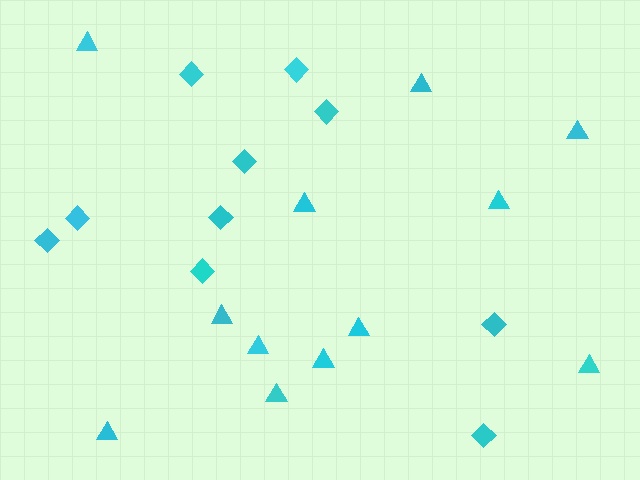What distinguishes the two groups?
There are 2 groups: one group of diamonds (10) and one group of triangles (12).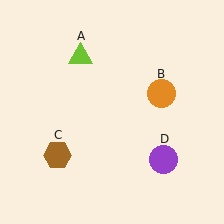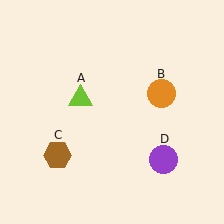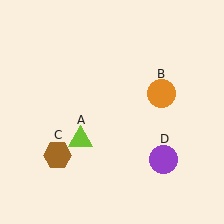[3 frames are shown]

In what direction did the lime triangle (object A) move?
The lime triangle (object A) moved down.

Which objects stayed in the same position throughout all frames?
Orange circle (object B) and brown hexagon (object C) and purple circle (object D) remained stationary.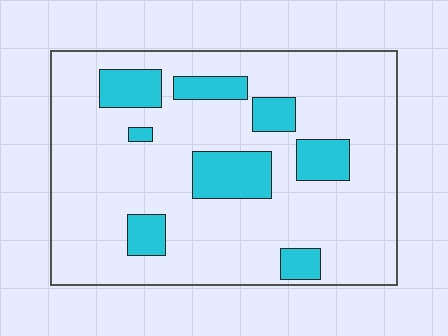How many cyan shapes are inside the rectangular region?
8.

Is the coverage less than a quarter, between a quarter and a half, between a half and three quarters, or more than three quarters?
Less than a quarter.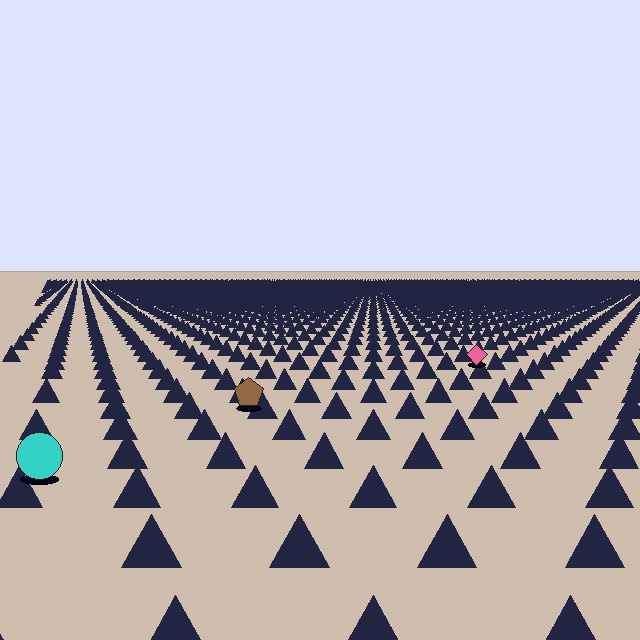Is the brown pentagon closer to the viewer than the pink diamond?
Yes. The brown pentagon is closer — you can tell from the texture gradient: the ground texture is coarser near it.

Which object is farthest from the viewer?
The pink diamond is farthest from the viewer. It appears smaller and the ground texture around it is denser.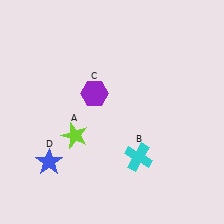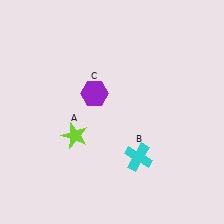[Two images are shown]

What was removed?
The blue star (D) was removed in Image 2.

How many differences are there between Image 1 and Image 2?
There is 1 difference between the two images.